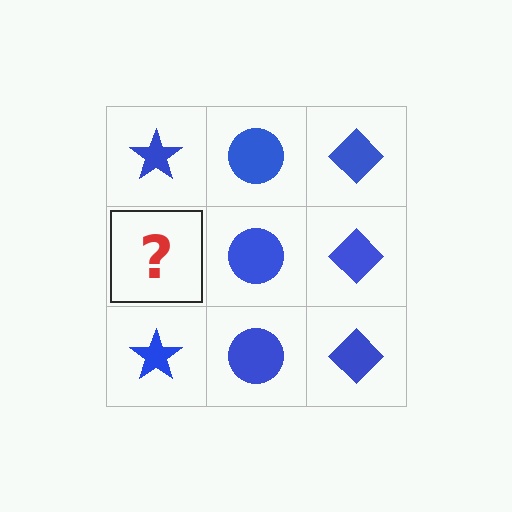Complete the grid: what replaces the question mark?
The question mark should be replaced with a blue star.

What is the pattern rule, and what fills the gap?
The rule is that each column has a consistent shape. The gap should be filled with a blue star.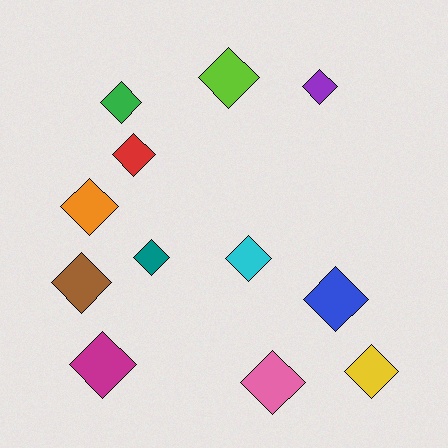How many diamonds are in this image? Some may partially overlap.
There are 12 diamonds.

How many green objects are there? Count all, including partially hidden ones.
There is 1 green object.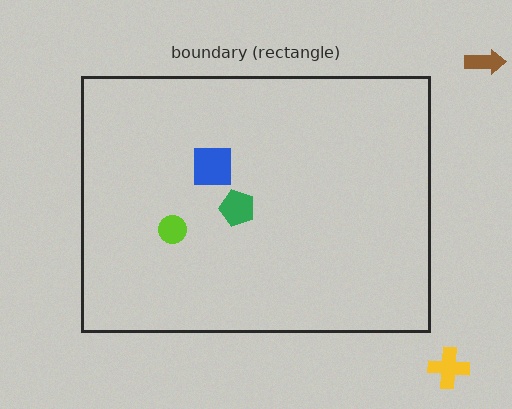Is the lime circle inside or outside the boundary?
Inside.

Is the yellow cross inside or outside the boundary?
Outside.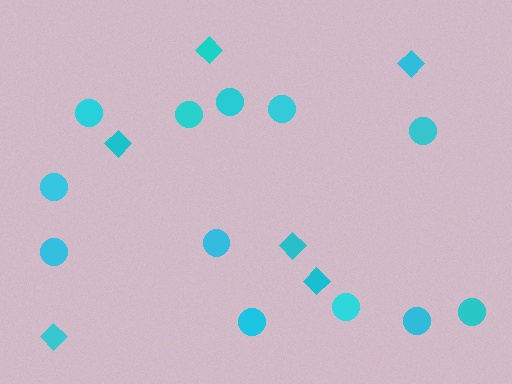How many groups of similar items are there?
There are 2 groups: one group of diamonds (6) and one group of circles (12).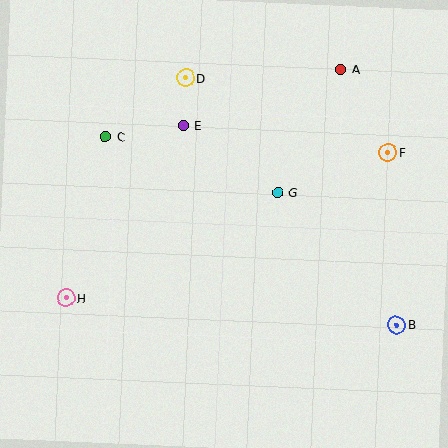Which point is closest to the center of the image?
Point G at (278, 193) is closest to the center.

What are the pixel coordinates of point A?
Point A is at (340, 69).